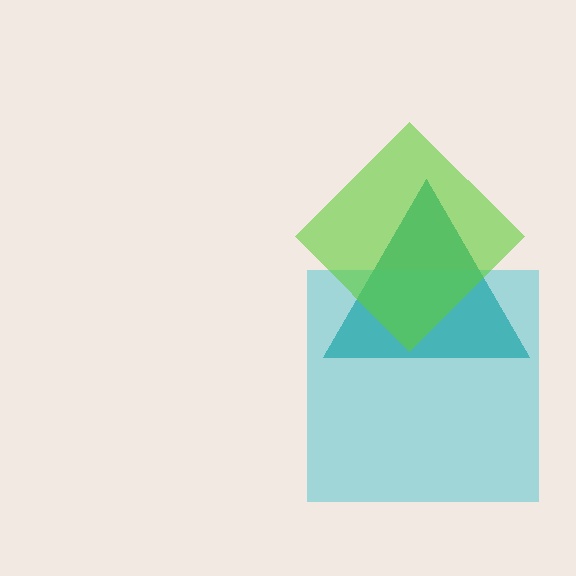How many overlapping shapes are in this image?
There are 3 overlapping shapes in the image.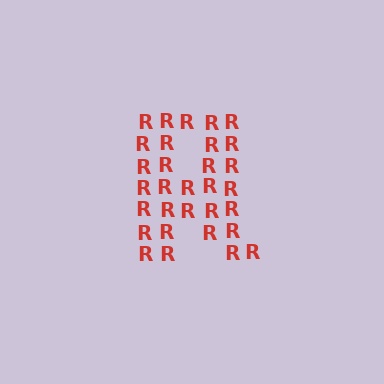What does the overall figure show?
The overall figure shows the letter R.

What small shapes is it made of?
It is made of small letter R's.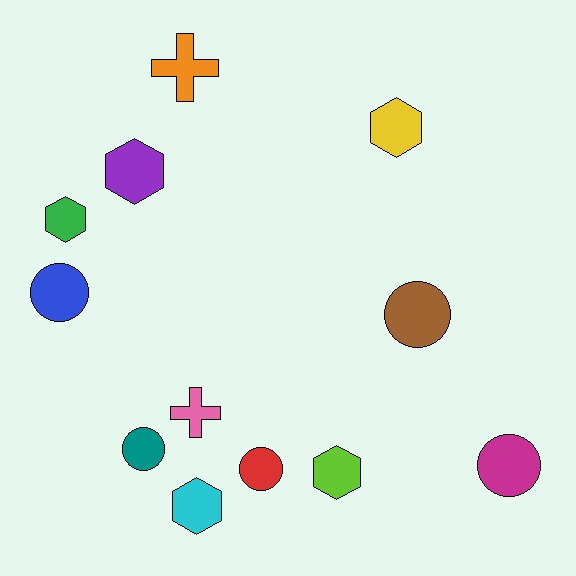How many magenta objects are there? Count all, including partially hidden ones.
There is 1 magenta object.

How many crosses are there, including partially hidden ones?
There are 2 crosses.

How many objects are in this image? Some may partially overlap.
There are 12 objects.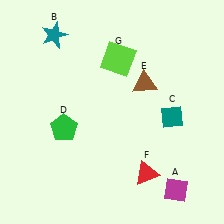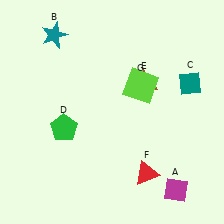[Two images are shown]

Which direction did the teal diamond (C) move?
The teal diamond (C) moved up.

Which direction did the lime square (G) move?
The lime square (G) moved down.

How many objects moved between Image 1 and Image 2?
2 objects moved between the two images.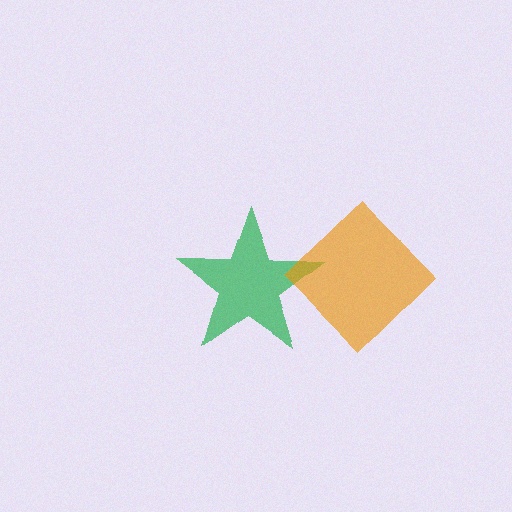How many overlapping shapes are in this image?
There are 2 overlapping shapes in the image.